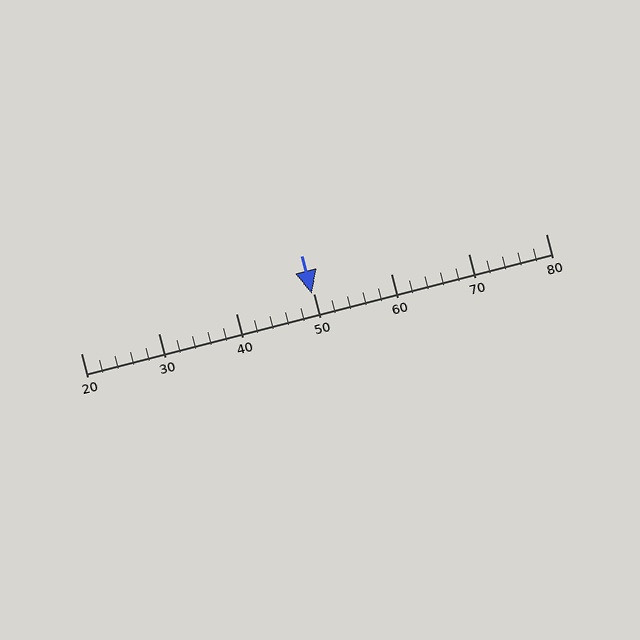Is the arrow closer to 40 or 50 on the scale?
The arrow is closer to 50.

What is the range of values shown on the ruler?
The ruler shows values from 20 to 80.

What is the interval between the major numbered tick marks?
The major tick marks are spaced 10 units apart.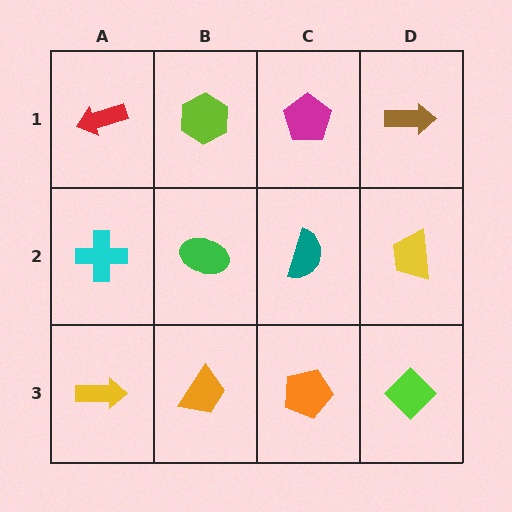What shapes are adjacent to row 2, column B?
A lime hexagon (row 1, column B), an orange trapezoid (row 3, column B), a cyan cross (row 2, column A), a teal semicircle (row 2, column C).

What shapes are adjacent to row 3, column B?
A green ellipse (row 2, column B), a yellow arrow (row 3, column A), an orange pentagon (row 3, column C).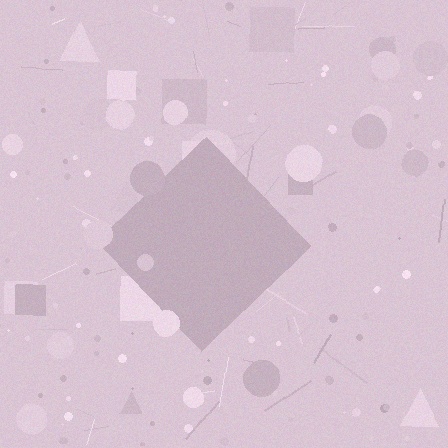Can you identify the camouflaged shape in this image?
The camouflaged shape is a diamond.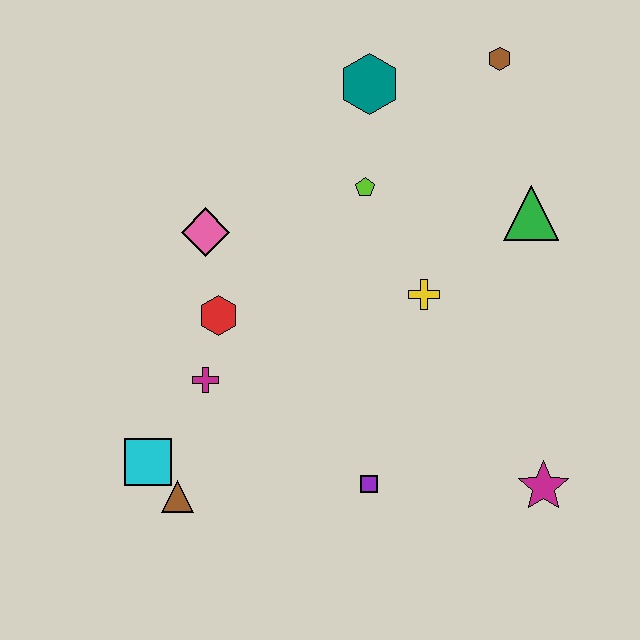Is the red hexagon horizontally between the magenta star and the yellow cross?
No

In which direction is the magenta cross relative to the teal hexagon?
The magenta cross is below the teal hexagon.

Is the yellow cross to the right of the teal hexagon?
Yes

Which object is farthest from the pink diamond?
The magenta star is farthest from the pink diamond.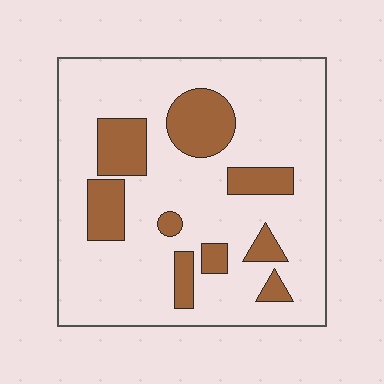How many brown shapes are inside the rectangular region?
9.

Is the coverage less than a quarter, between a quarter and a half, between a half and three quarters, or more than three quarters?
Less than a quarter.